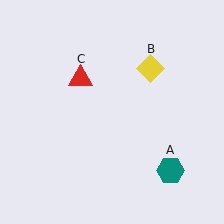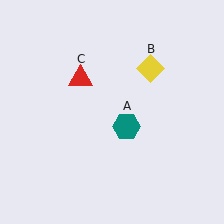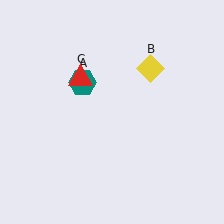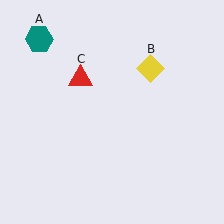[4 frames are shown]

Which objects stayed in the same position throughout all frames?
Yellow diamond (object B) and red triangle (object C) remained stationary.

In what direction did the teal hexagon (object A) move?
The teal hexagon (object A) moved up and to the left.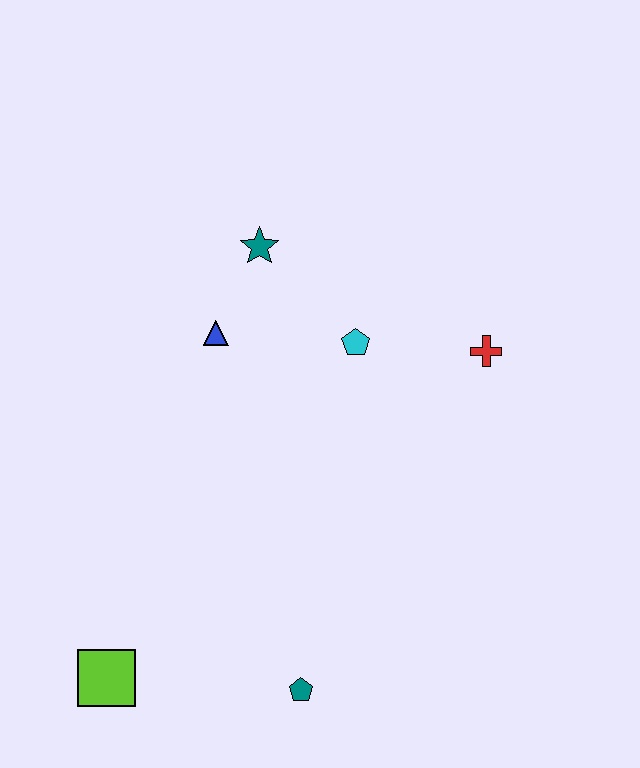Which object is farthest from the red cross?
The lime square is farthest from the red cross.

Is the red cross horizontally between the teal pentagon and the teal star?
No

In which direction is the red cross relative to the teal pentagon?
The red cross is above the teal pentagon.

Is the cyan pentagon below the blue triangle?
Yes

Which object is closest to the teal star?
The blue triangle is closest to the teal star.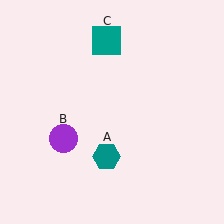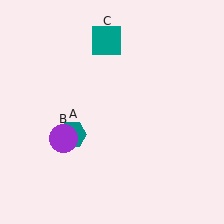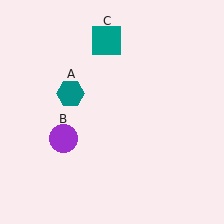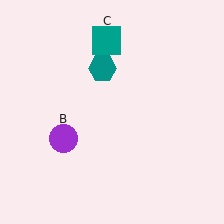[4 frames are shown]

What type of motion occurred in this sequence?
The teal hexagon (object A) rotated clockwise around the center of the scene.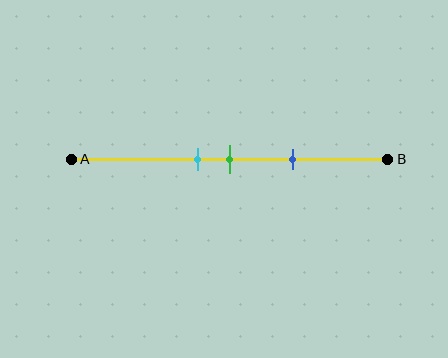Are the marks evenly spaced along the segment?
Yes, the marks are approximately evenly spaced.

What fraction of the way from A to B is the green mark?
The green mark is approximately 50% (0.5) of the way from A to B.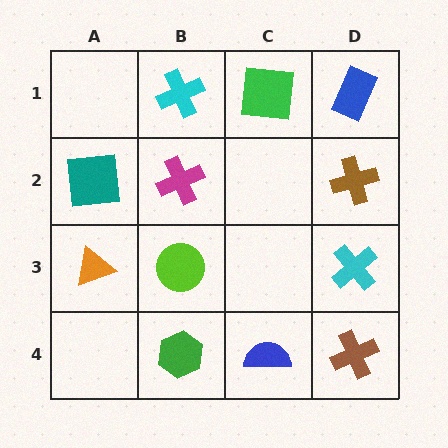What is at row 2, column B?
A magenta cross.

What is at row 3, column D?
A cyan cross.